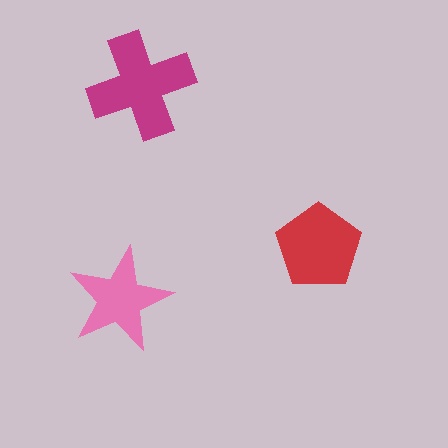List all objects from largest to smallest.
The magenta cross, the red pentagon, the pink star.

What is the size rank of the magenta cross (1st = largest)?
1st.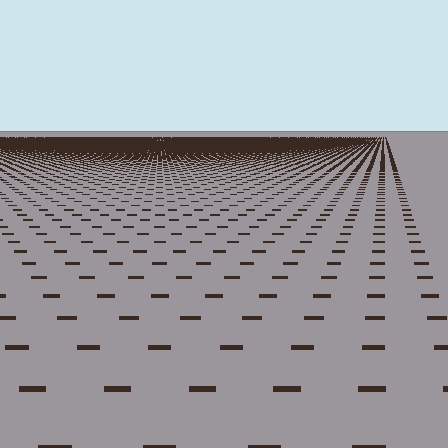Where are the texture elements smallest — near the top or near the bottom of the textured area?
Near the top.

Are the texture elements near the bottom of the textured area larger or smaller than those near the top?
Larger. Near the bottom, elements are closer to the viewer and appear at a bigger on-screen size.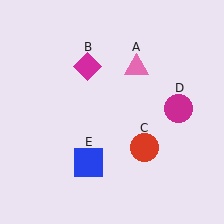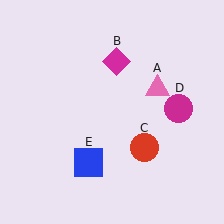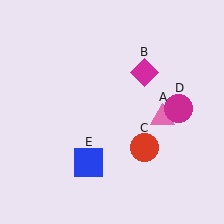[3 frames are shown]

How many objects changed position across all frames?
2 objects changed position: pink triangle (object A), magenta diamond (object B).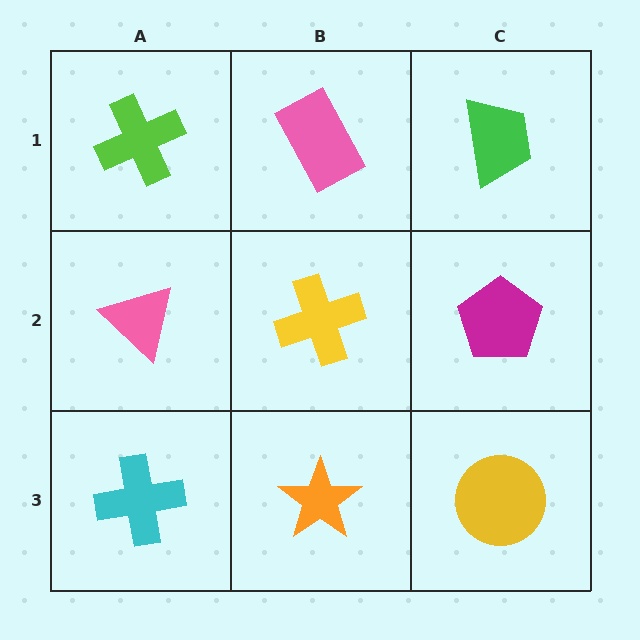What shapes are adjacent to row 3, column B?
A yellow cross (row 2, column B), a cyan cross (row 3, column A), a yellow circle (row 3, column C).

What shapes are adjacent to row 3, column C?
A magenta pentagon (row 2, column C), an orange star (row 3, column B).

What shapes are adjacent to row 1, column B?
A yellow cross (row 2, column B), a lime cross (row 1, column A), a green trapezoid (row 1, column C).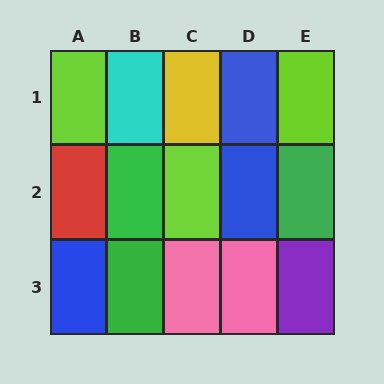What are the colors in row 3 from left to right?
Blue, green, pink, pink, purple.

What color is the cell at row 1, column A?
Lime.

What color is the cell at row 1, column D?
Blue.